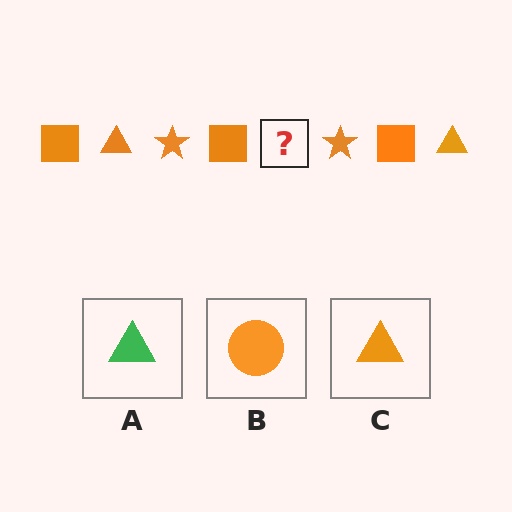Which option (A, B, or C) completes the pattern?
C.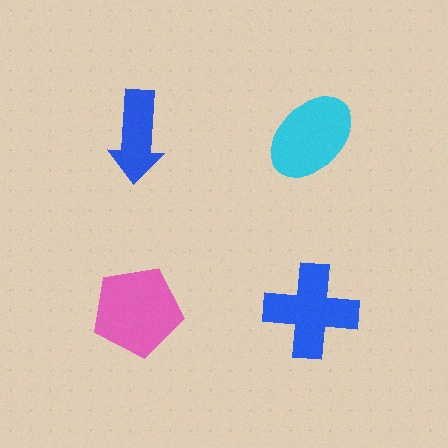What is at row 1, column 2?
A cyan ellipse.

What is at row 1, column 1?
A blue arrow.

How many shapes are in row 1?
2 shapes.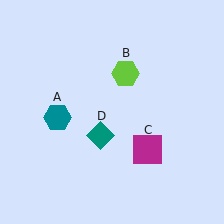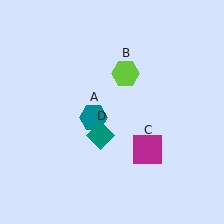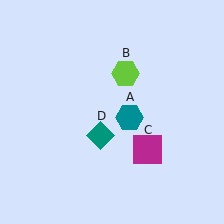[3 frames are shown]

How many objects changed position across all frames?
1 object changed position: teal hexagon (object A).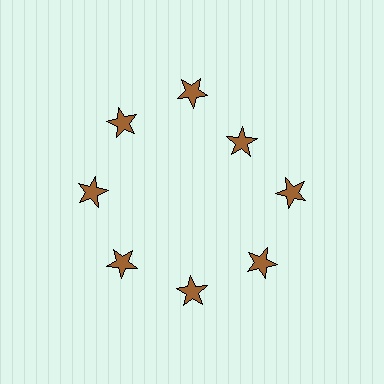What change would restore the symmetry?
The symmetry would be restored by moving it outward, back onto the ring so that all 8 stars sit at equal angles and equal distance from the center.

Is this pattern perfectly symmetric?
No. The 8 brown stars are arranged in a ring, but one element near the 2 o'clock position is pulled inward toward the center, breaking the 8-fold rotational symmetry.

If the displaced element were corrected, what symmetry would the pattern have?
It would have 8-fold rotational symmetry — the pattern would map onto itself every 45 degrees.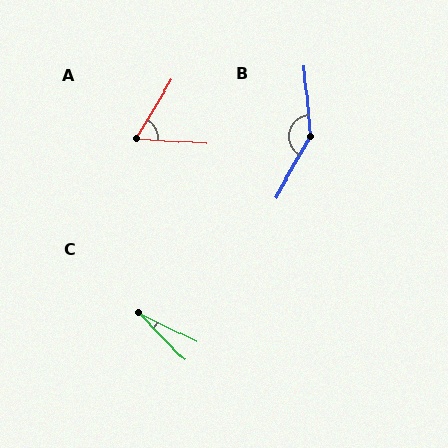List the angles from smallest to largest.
C (20°), A (63°), B (145°).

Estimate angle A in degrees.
Approximately 63 degrees.